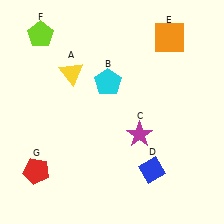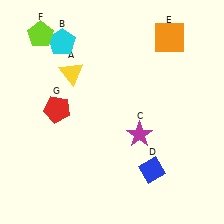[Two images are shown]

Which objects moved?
The objects that moved are: the cyan pentagon (B), the red pentagon (G).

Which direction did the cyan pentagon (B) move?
The cyan pentagon (B) moved left.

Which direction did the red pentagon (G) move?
The red pentagon (G) moved up.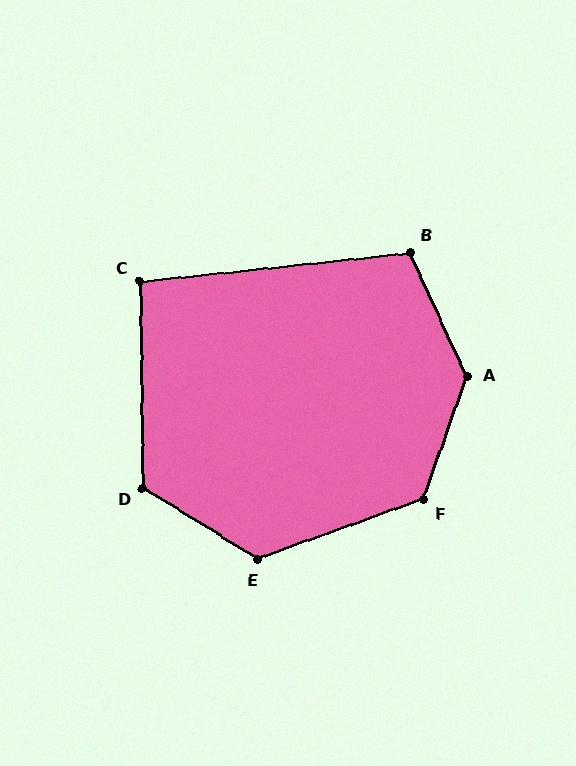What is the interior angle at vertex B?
Approximately 108 degrees (obtuse).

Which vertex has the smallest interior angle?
C, at approximately 96 degrees.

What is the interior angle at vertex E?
Approximately 128 degrees (obtuse).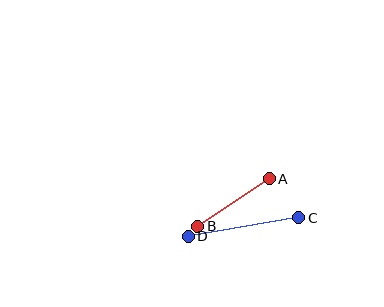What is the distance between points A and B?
The distance is approximately 86 pixels.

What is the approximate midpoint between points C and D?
The midpoint is at approximately (243, 227) pixels.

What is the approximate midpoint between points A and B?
The midpoint is at approximately (233, 203) pixels.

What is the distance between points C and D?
The distance is approximately 112 pixels.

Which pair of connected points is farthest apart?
Points C and D are farthest apart.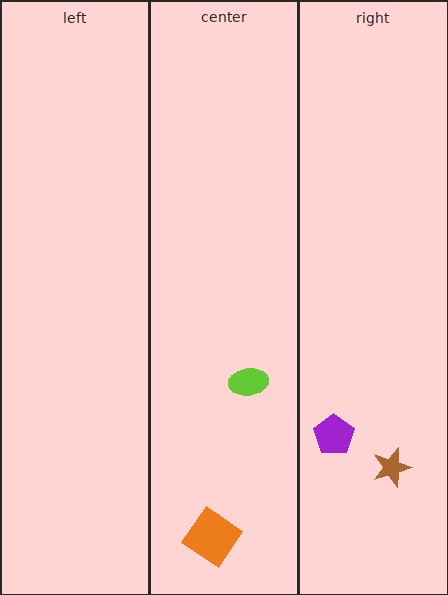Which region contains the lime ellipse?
The center region.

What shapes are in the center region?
The orange diamond, the lime ellipse.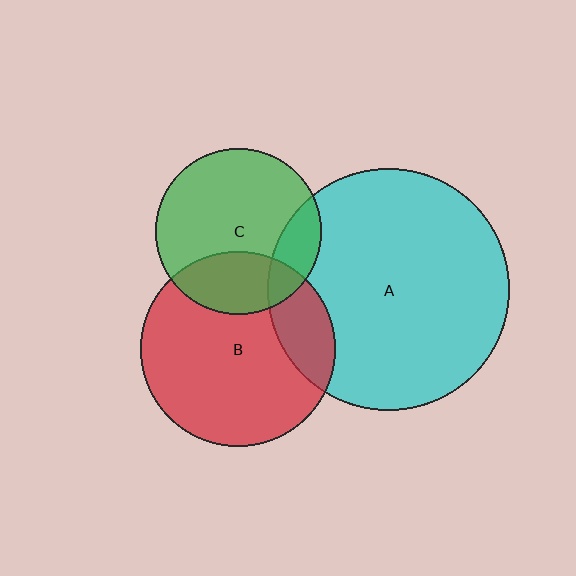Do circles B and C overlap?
Yes.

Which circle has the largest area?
Circle A (cyan).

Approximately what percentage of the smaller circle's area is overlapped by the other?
Approximately 30%.